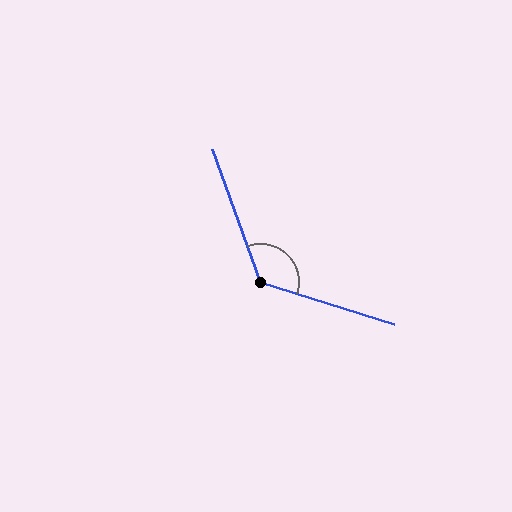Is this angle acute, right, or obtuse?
It is obtuse.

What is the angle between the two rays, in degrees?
Approximately 128 degrees.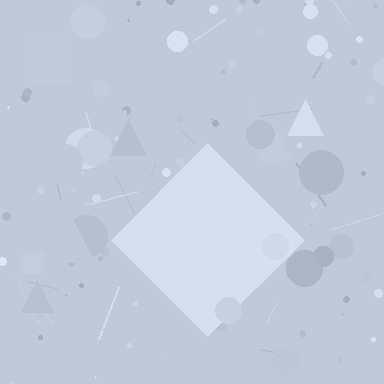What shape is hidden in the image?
A diamond is hidden in the image.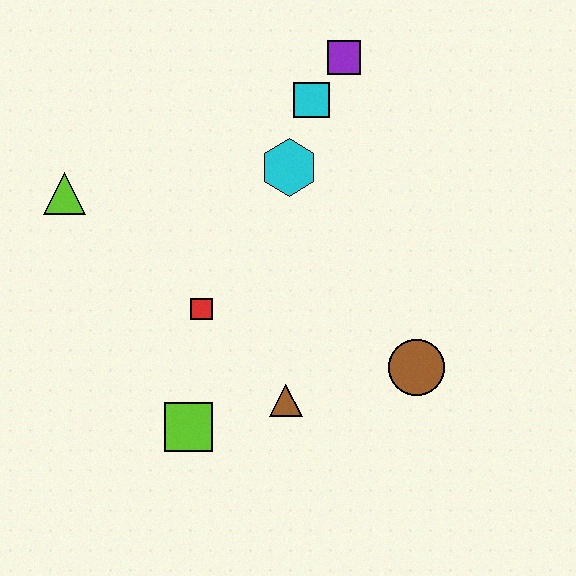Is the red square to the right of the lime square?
Yes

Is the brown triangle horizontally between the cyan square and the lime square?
Yes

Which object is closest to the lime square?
The brown triangle is closest to the lime square.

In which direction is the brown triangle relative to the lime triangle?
The brown triangle is to the right of the lime triangle.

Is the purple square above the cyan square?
Yes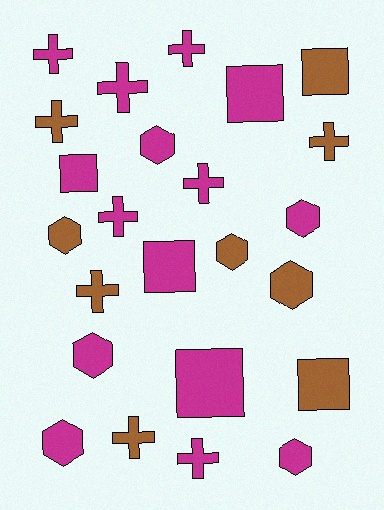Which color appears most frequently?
Magenta, with 15 objects.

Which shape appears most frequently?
Cross, with 10 objects.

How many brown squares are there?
There are 2 brown squares.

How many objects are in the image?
There are 24 objects.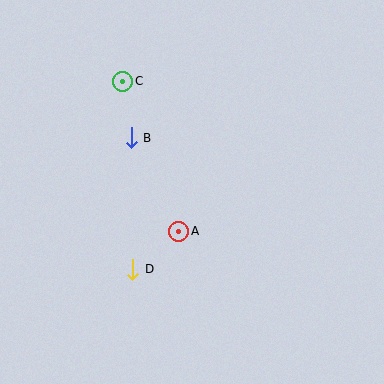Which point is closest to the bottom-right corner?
Point A is closest to the bottom-right corner.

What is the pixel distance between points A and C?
The distance between A and C is 160 pixels.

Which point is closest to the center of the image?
Point A at (179, 231) is closest to the center.